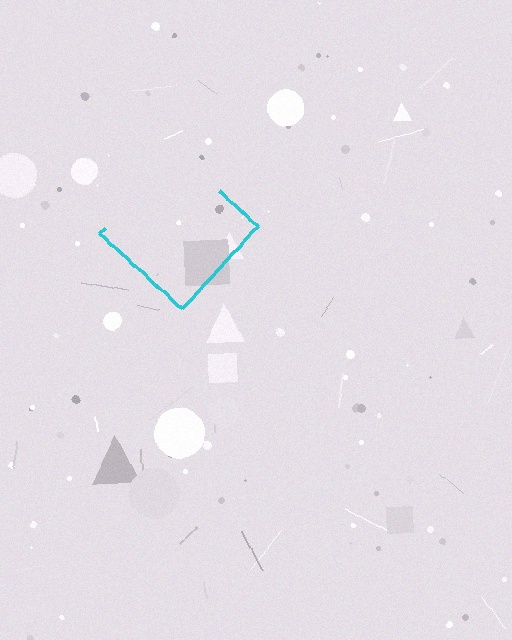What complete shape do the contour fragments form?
The contour fragments form a diamond.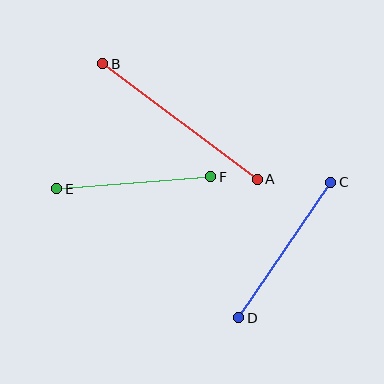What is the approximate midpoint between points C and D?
The midpoint is at approximately (285, 250) pixels.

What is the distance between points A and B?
The distance is approximately 193 pixels.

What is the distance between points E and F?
The distance is approximately 154 pixels.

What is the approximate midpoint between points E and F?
The midpoint is at approximately (134, 183) pixels.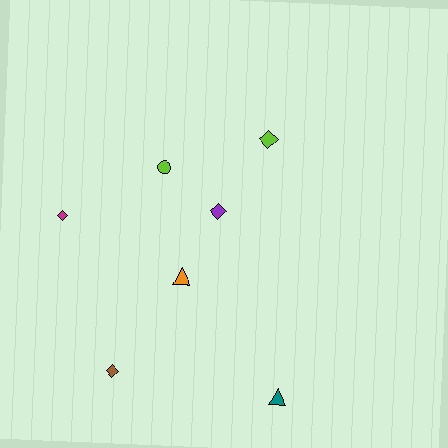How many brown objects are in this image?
There is 1 brown object.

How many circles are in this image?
There is 1 circle.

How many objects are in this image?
There are 7 objects.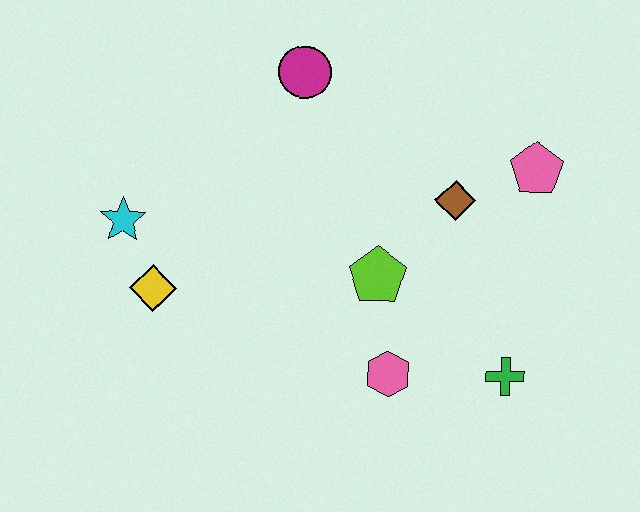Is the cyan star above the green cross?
Yes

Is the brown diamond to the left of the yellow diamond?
No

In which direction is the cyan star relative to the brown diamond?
The cyan star is to the left of the brown diamond.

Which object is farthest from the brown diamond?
The cyan star is farthest from the brown diamond.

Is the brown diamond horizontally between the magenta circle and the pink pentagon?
Yes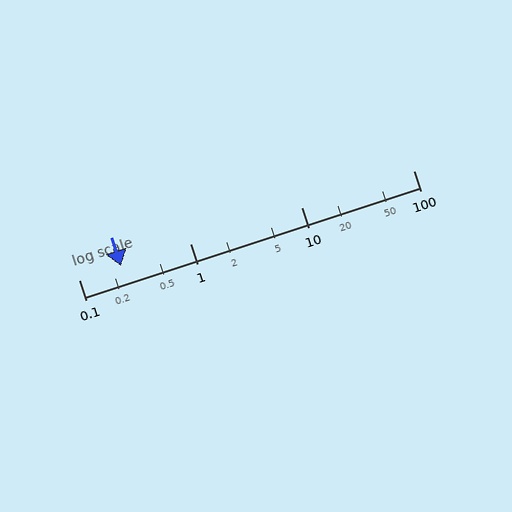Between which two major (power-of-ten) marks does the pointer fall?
The pointer is between 0.1 and 1.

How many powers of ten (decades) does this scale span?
The scale spans 3 decades, from 0.1 to 100.